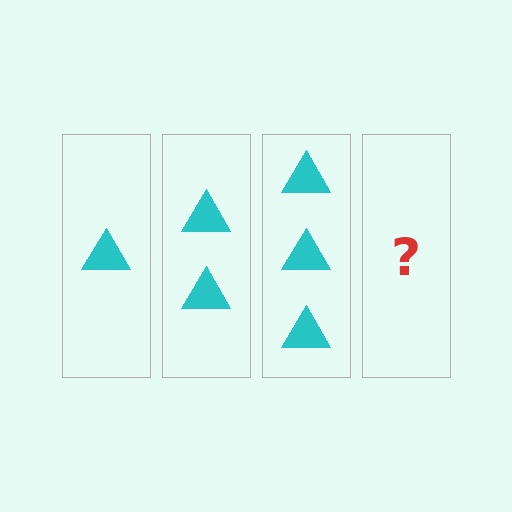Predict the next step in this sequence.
The next step is 4 triangles.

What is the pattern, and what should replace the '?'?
The pattern is that each step adds one more triangle. The '?' should be 4 triangles.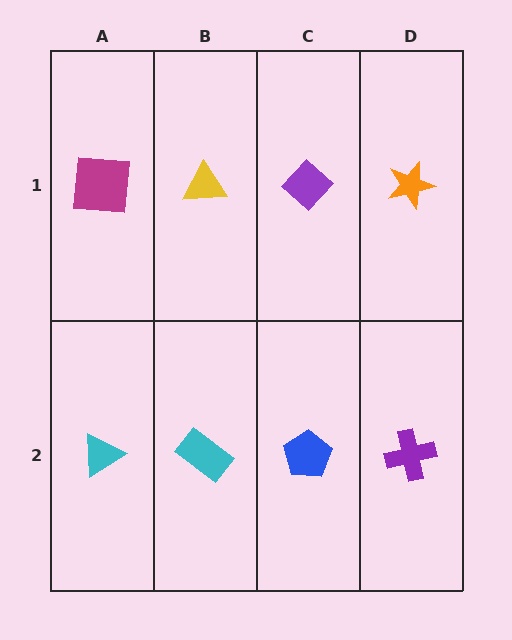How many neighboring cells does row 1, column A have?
2.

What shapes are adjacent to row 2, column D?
An orange star (row 1, column D), a blue pentagon (row 2, column C).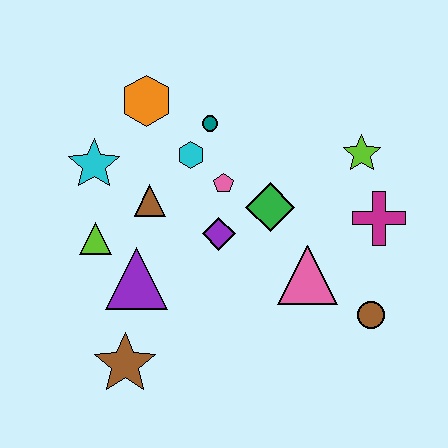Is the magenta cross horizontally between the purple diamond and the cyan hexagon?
No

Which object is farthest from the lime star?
The brown star is farthest from the lime star.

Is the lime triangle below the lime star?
Yes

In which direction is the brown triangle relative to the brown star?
The brown triangle is above the brown star.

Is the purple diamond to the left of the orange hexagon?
No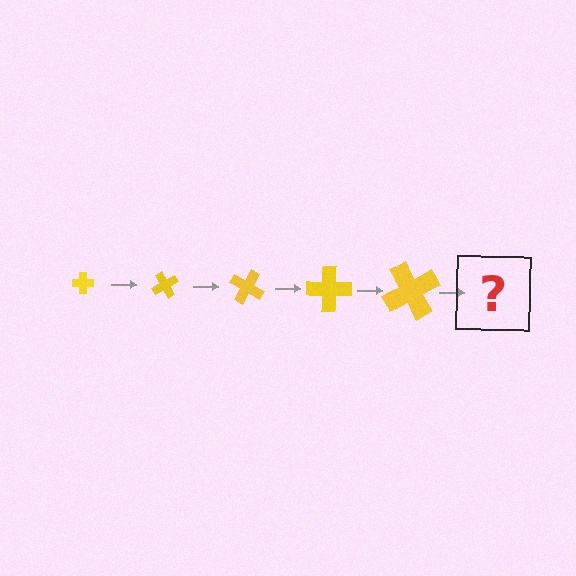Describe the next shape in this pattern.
It should be a cross, larger than the previous one and rotated 300 degrees from the start.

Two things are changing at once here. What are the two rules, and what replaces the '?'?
The two rules are that the cross grows larger each step and it rotates 60 degrees each step. The '?' should be a cross, larger than the previous one and rotated 300 degrees from the start.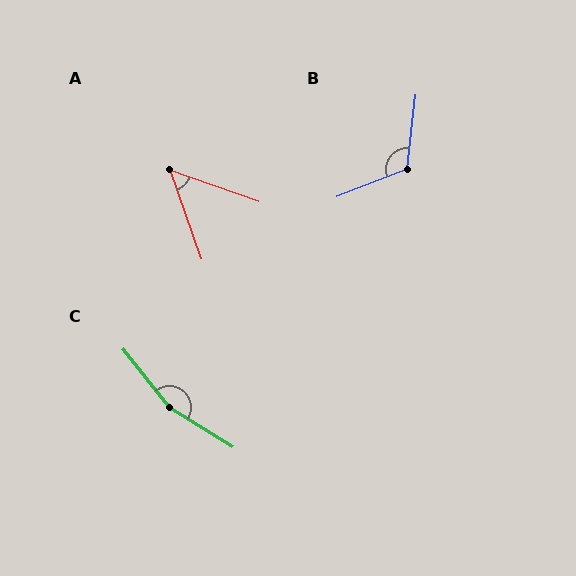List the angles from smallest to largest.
A (51°), B (118°), C (160°).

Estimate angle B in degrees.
Approximately 118 degrees.